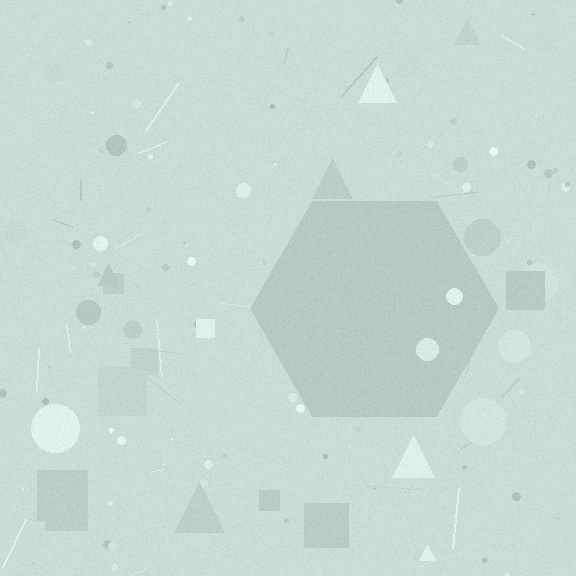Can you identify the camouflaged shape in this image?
The camouflaged shape is a hexagon.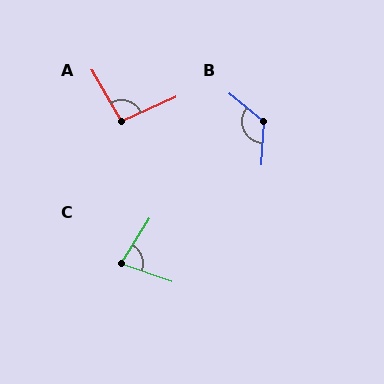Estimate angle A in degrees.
Approximately 96 degrees.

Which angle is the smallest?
C, at approximately 76 degrees.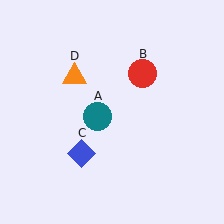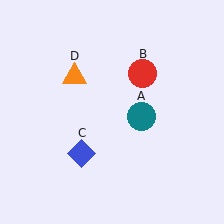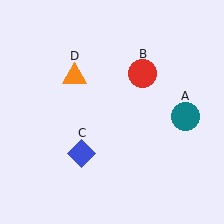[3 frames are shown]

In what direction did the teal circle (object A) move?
The teal circle (object A) moved right.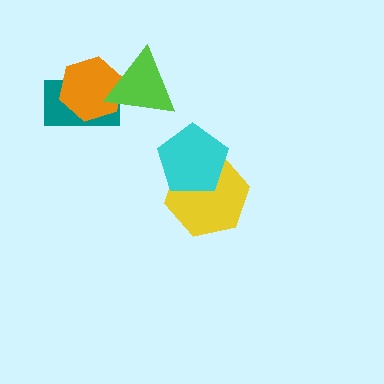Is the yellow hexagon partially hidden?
Yes, it is partially covered by another shape.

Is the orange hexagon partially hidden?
Yes, it is partially covered by another shape.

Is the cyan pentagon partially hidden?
No, no other shape covers it.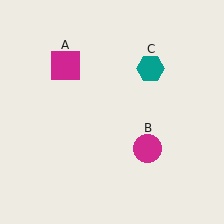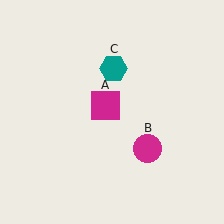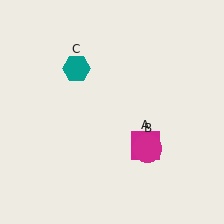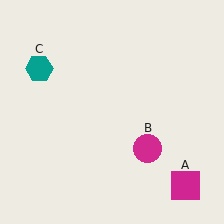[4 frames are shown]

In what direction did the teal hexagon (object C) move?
The teal hexagon (object C) moved left.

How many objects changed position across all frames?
2 objects changed position: magenta square (object A), teal hexagon (object C).